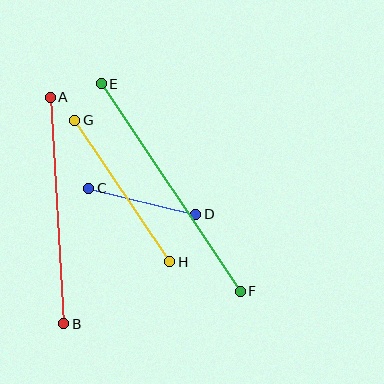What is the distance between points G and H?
The distance is approximately 170 pixels.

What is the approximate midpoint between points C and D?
The midpoint is at approximately (142, 201) pixels.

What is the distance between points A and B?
The distance is approximately 227 pixels.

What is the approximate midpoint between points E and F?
The midpoint is at approximately (171, 187) pixels.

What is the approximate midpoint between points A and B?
The midpoint is at approximately (57, 210) pixels.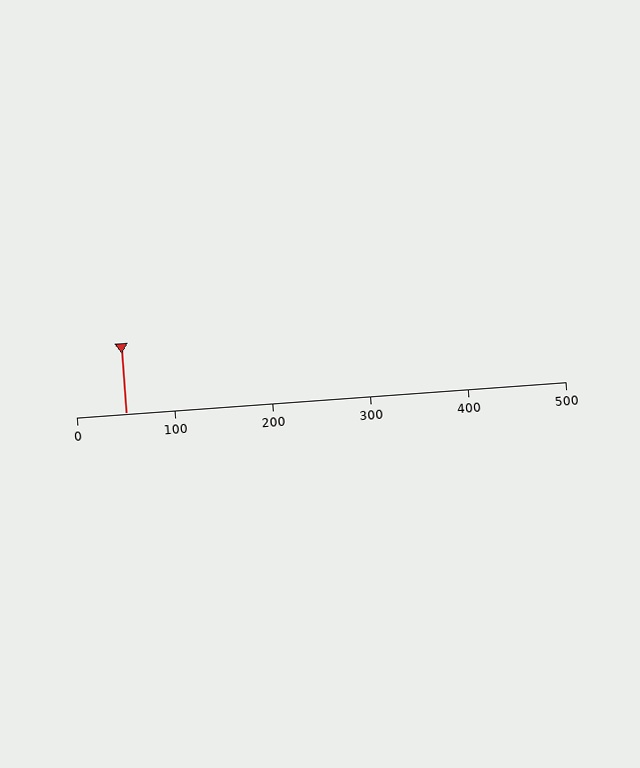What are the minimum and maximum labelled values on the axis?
The axis runs from 0 to 500.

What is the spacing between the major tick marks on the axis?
The major ticks are spaced 100 apart.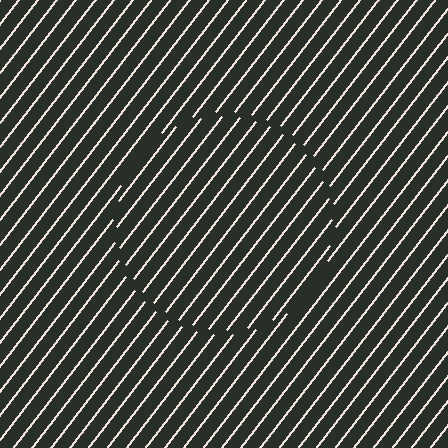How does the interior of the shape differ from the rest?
The interior of the shape contains the same grating, shifted by half a period — the contour is defined by the phase discontinuity where line-ends from the inner and outer gratings abut.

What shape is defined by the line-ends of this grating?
An illusory circle. The interior of the shape contains the same grating, shifted by half a period — the contour is defined by the phase discontinuity where line-ends from the inner and outer gratings abut.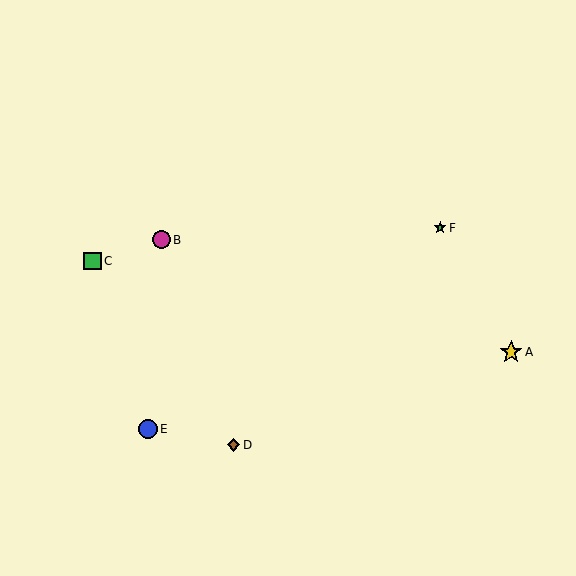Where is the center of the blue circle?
The center of the blue circle is at (148, 429).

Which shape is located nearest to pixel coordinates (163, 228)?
The magenta circle (labeled B) at (161, 240) is nearest to that location.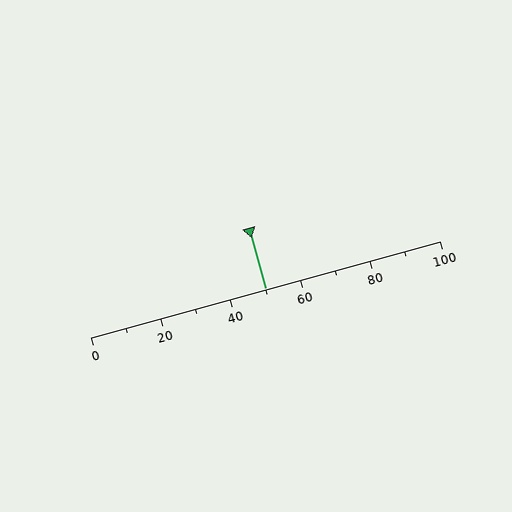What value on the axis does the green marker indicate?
The marker indicates approximately 50.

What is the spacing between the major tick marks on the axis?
The major ticks are spaced 20 apart.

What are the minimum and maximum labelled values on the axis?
The axis runs from 0 to 100.